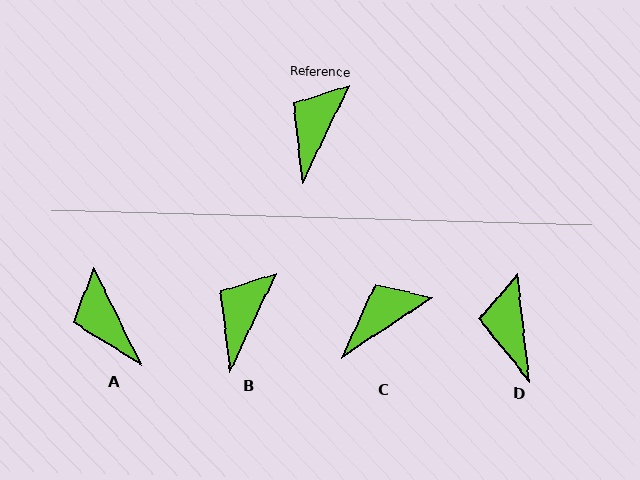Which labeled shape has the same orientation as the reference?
B.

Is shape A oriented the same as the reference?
No, it is off by about 52 degrees.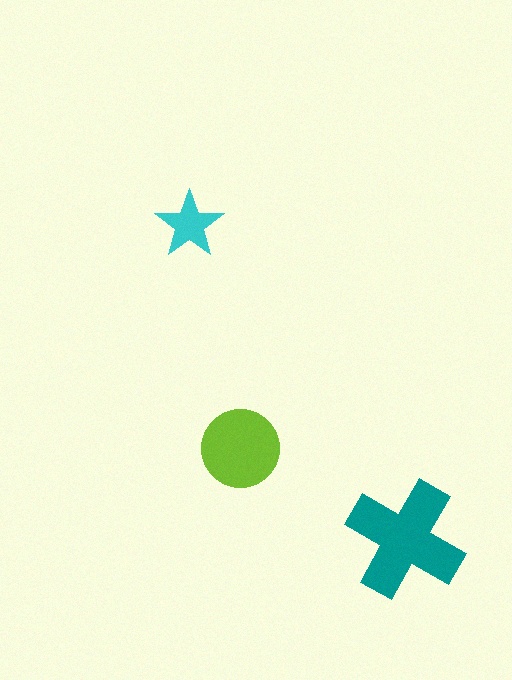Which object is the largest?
The teal cross.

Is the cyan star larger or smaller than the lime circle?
Smaller.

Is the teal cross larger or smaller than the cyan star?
Larger.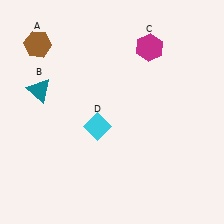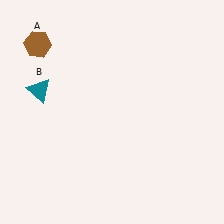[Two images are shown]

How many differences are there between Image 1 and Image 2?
There are 2 differences between the two images.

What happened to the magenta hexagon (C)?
The magenta hexagon (C) was removed in Image 2. It was in the top-right area of Image 1.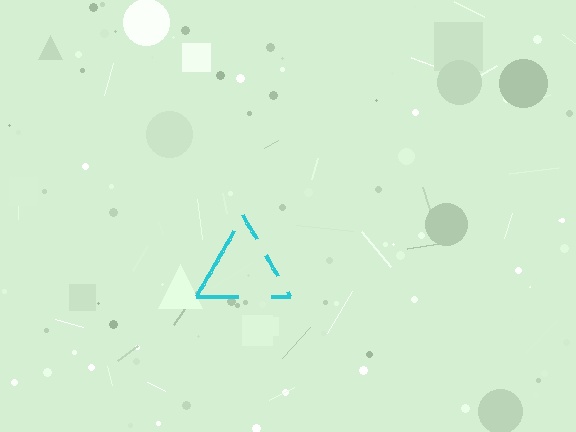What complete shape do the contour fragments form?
The contour fragments form a triangle.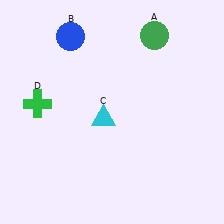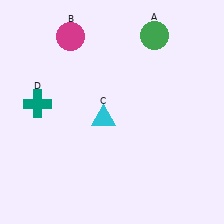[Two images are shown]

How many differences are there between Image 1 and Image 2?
There are 2 differences between the two images.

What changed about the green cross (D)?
In Image 1, D is green. In Image 2, it changed to teal.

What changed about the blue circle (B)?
In Image 1, B is blue. In Image 2, it changed to magenta.